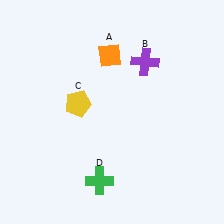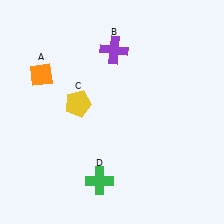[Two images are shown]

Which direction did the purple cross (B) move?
The purple cross (B) moved left.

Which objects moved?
The objects that moved are: the orange diamond (A), the purple cross (B).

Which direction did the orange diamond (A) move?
The orange diamond (A) moved left.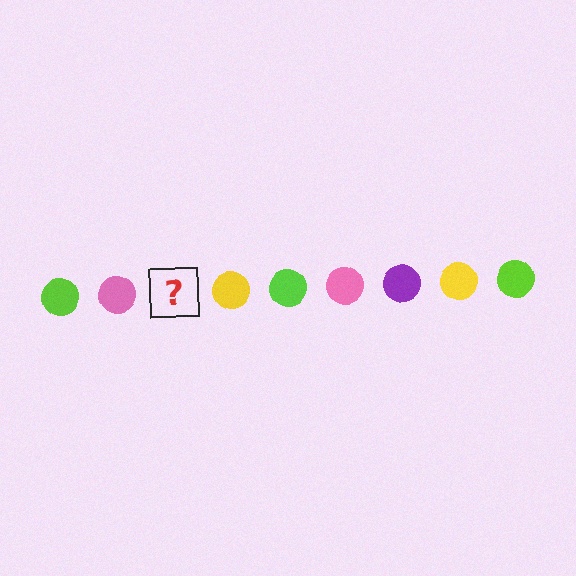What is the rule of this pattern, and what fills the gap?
The rule is that the pattern cycles through lime, pink, purple, yellow circles. The gap should be filled with a purple circle.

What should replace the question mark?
The question mark should be replaced with a purple circle.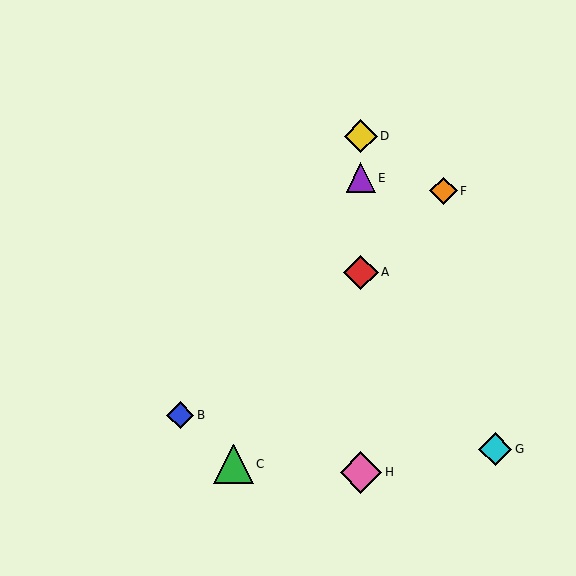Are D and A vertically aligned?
Yes, both are at x≈361.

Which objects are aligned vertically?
Objects A, D, E, H are aligned vertically.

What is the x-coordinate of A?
Object A is at x≈361.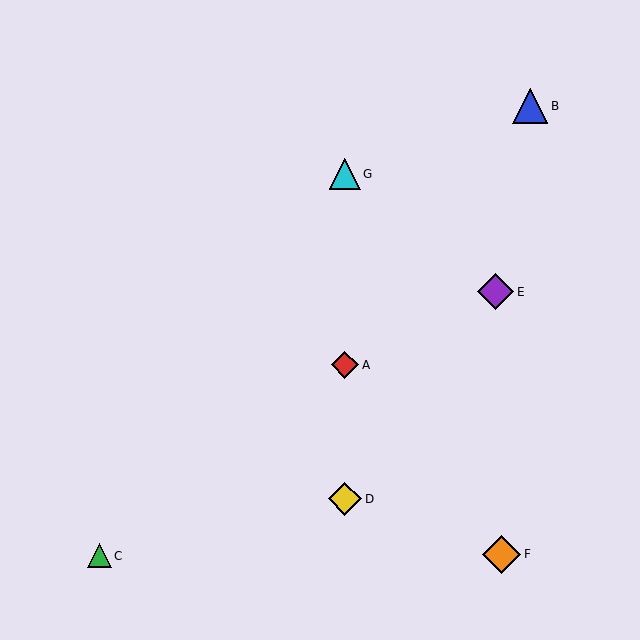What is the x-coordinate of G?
Object G is at x≈345.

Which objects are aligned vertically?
Objects A, D, G are aligned vertically.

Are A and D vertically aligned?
Yes, both are at x≈345.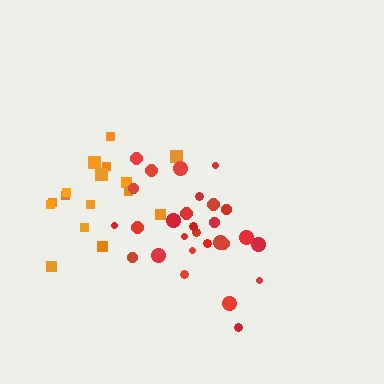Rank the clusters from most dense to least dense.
orange, red.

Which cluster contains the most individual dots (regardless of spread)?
Red (28).